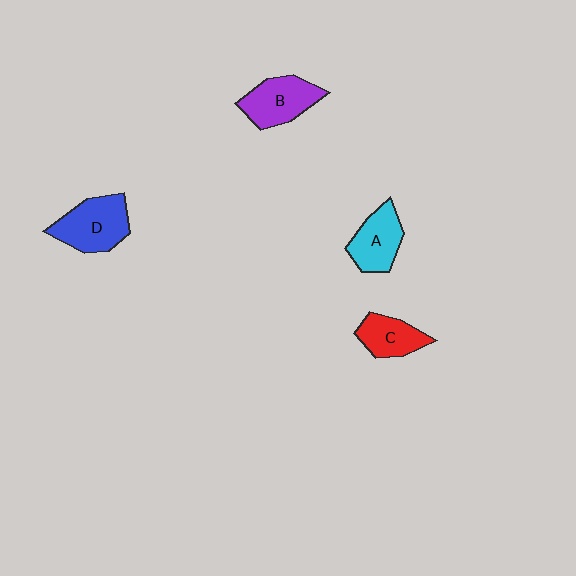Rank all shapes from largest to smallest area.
From largest to smallest: D (blue), B (purple), A (cyan), C (red).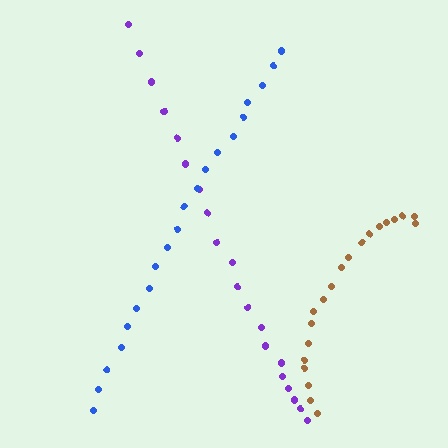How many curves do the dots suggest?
There are 3 distinct paths.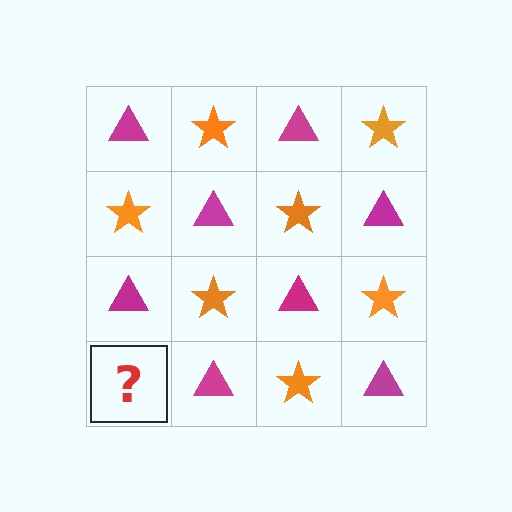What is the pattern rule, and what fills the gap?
The rule is that it alternates magenta triangle and orange star in a checkerboard pattern. The gap should be filled with an orange star.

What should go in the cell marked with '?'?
The missing cell should contain an orange star.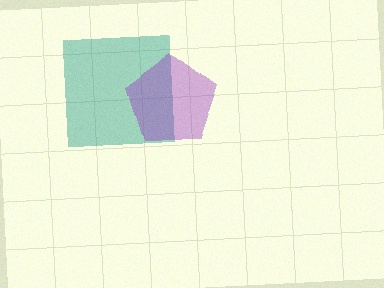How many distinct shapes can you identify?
There are 2 distinct shapes: a teal square, a purple pentagon.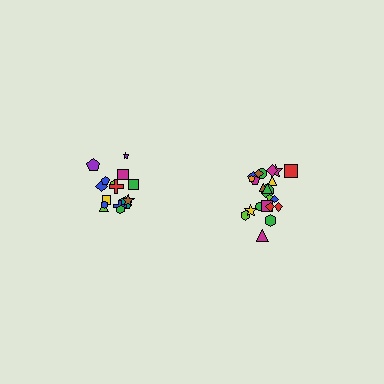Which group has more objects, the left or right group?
The right group.